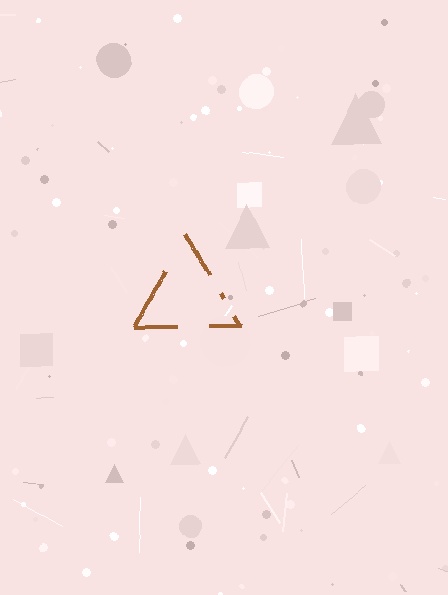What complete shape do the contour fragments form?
The contour fragments form a triangle.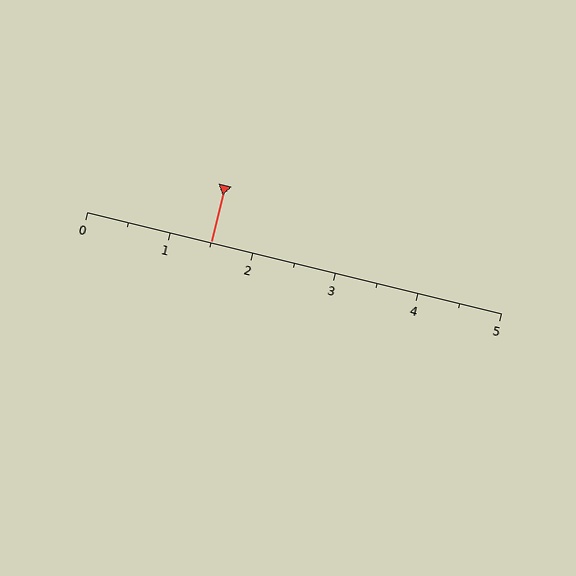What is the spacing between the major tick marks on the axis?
The major ticks are spaced 1 apart.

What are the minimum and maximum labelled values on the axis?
The axis runs from 0 to 5.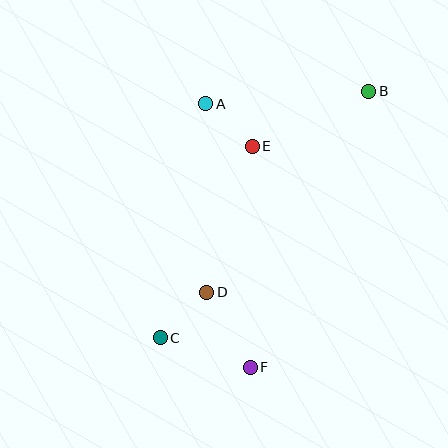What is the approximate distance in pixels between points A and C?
The distance between A and C is approximately 239 pixels.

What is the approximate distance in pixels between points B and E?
The distance between B and E is approximately 129 pixels.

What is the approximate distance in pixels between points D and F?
The distance between D and F is approximately 86 pixels.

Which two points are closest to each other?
Points A and E are closest to each other.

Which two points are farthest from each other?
Points B and C are farthest from each other.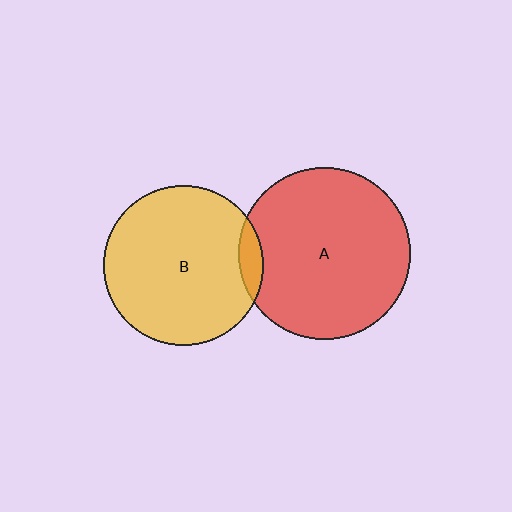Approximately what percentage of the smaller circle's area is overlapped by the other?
Approximately 5%.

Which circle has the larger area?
Circle A (red).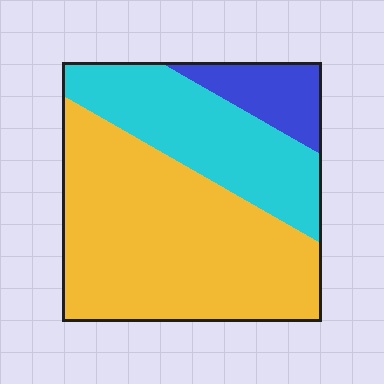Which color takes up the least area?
Blue, at roughly 10%.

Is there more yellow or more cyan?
Yellow.